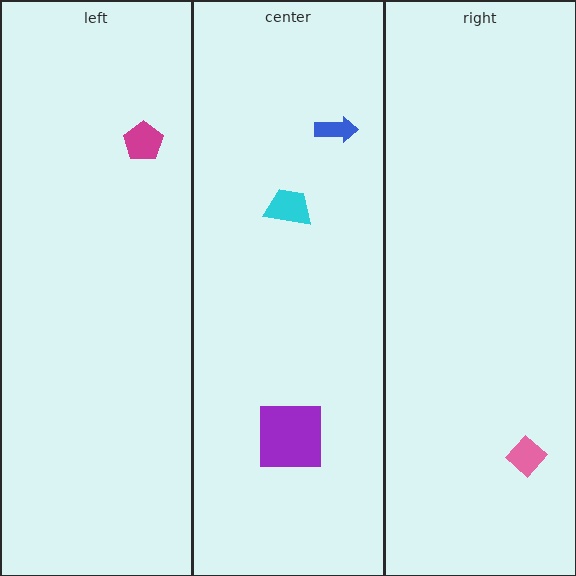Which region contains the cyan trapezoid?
The center region.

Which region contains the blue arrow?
The center region.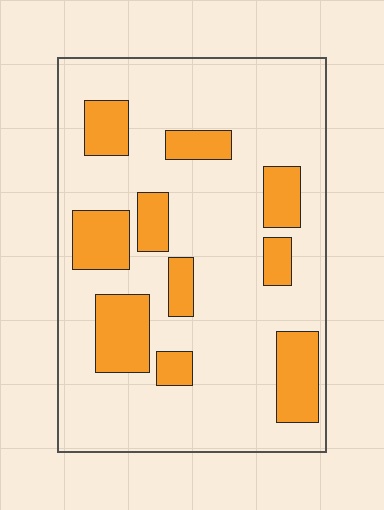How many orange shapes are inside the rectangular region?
10.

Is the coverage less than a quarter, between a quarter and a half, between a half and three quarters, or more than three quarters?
Less than a quarter.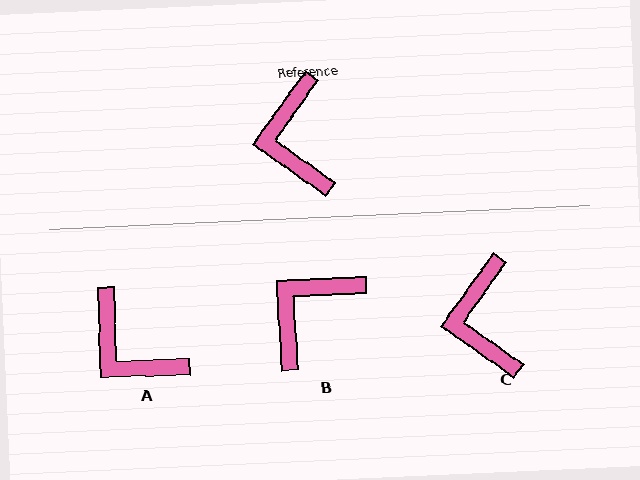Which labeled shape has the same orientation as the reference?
C.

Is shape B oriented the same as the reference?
No, it is off by about 52 degrees.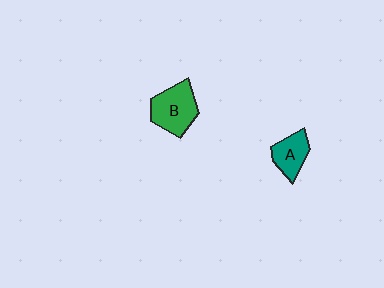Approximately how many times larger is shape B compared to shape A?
Approximately 1.5 times.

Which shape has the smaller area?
Shape A (teal).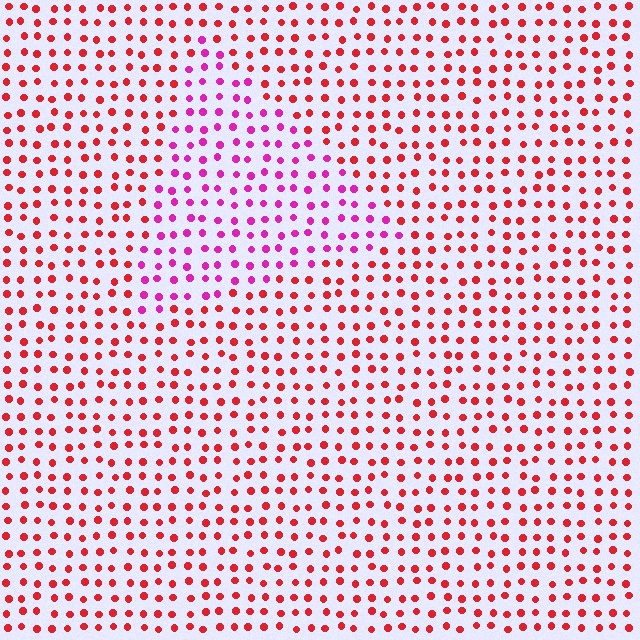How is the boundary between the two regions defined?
The boundary is defined purely by a slight shift in hue (about 43 degrees). Spacing, size, and orientation are identical on both sides.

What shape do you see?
I see a triangle.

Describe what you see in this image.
The image is filled with small red elements in a uniform arrangement. A triangle-shaped region is visible where the elements are tinted to a slightly different hue, forming a subtle color boundary.